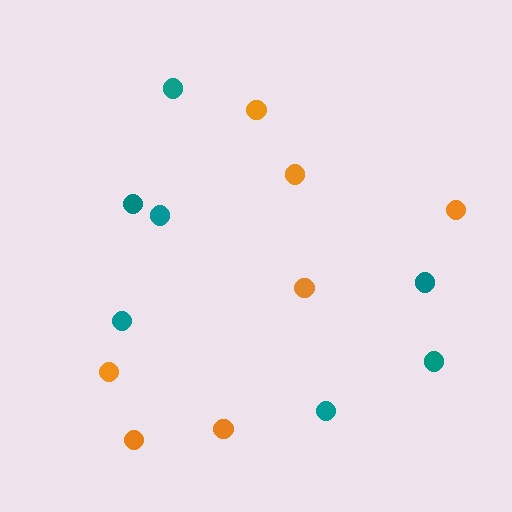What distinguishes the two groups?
There are 2 groups: one group of orange circles (7) and one group of teal circles (7).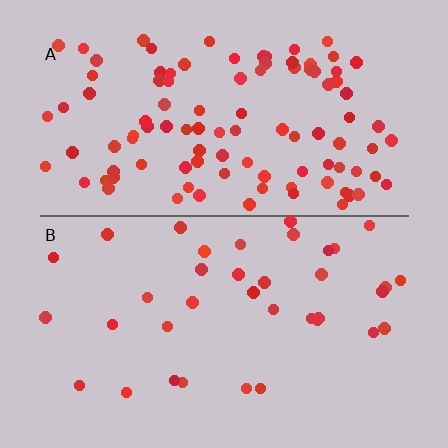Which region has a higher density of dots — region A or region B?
A (the top).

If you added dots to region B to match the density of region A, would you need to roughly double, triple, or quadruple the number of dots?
Approximately triple.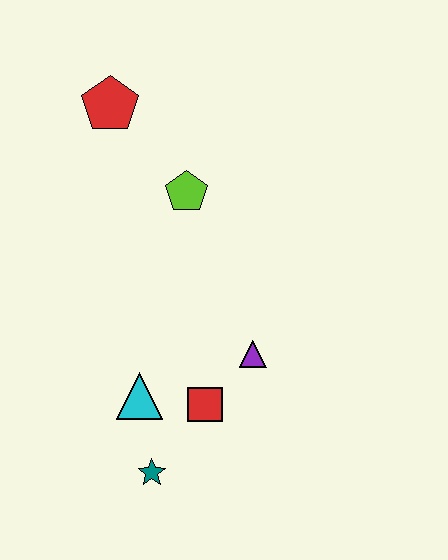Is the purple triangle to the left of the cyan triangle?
No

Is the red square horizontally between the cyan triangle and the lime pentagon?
No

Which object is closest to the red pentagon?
The lime pentagon is closest to the red pentagon.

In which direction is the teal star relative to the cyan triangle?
The teal star is below the cyan triangle.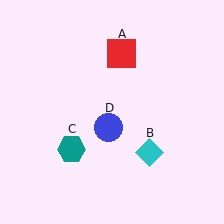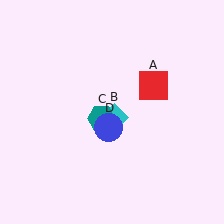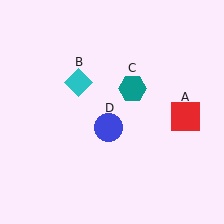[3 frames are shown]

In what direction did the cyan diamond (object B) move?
The cyan diamond (object B) moved up and to the left.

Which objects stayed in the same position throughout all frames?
Blue circle (object D) remained stationary.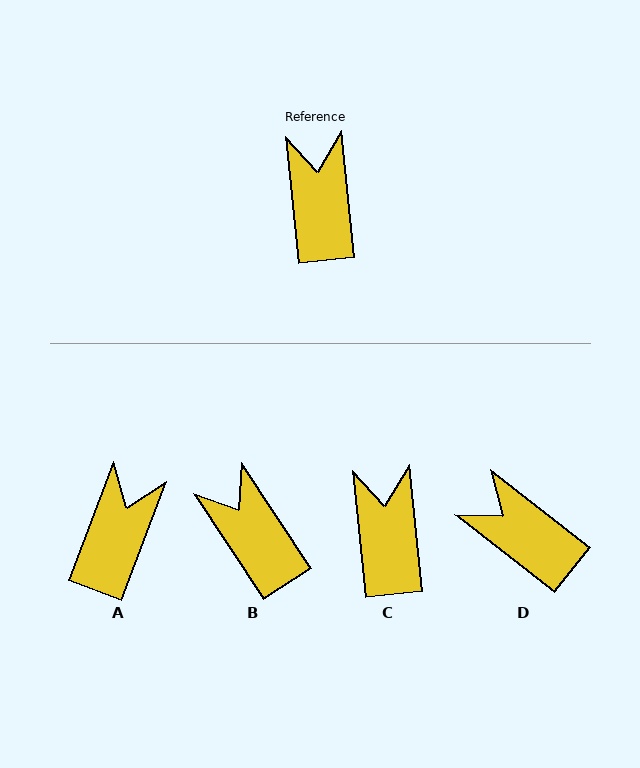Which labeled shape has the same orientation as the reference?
C.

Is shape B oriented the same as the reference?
No, it is off by about 27 degrees.